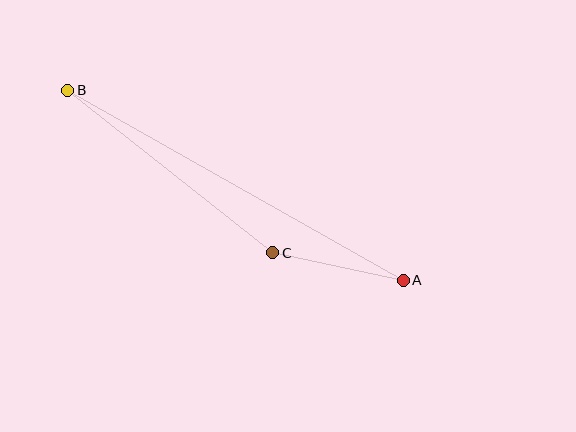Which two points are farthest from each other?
Points A and B are farthest from each other.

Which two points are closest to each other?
Points A and C are closest to each other.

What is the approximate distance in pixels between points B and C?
The distance between B and C is approximately 262 pixels.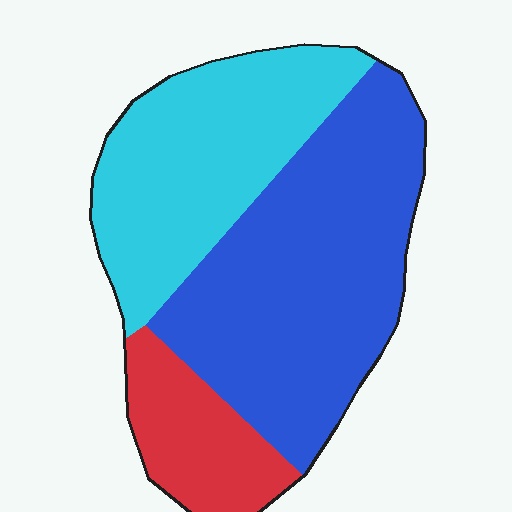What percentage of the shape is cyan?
Cyan covers about 35% of the shape.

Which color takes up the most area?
Blue, at roughly 50%.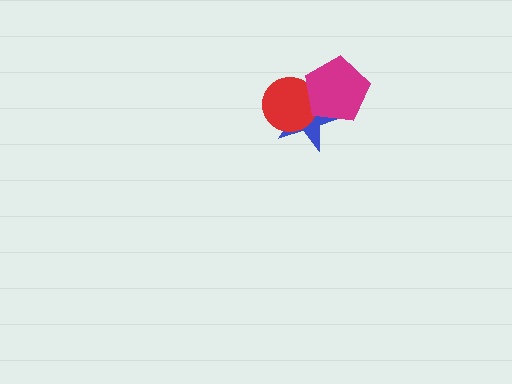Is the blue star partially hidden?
Yes, it is partially covered by another shape.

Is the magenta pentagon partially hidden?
No, no other shape covers it.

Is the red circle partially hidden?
Yes, it is partially covered by another shape.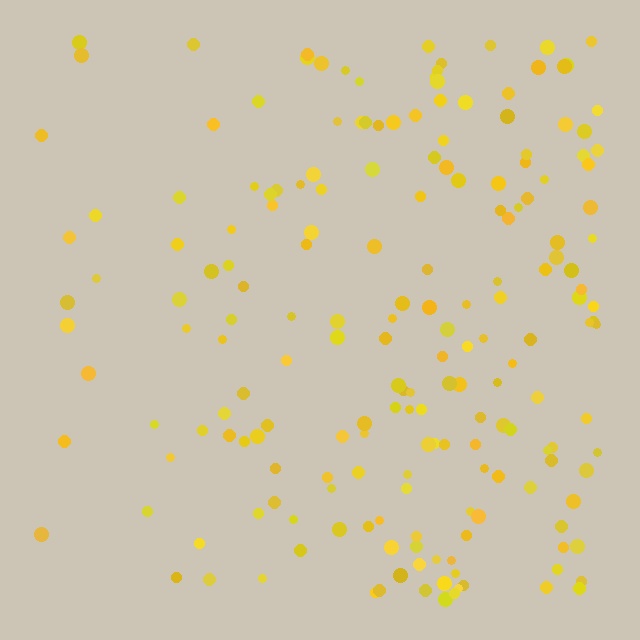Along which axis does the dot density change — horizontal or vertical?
Horizontal.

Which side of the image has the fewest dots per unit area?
The left.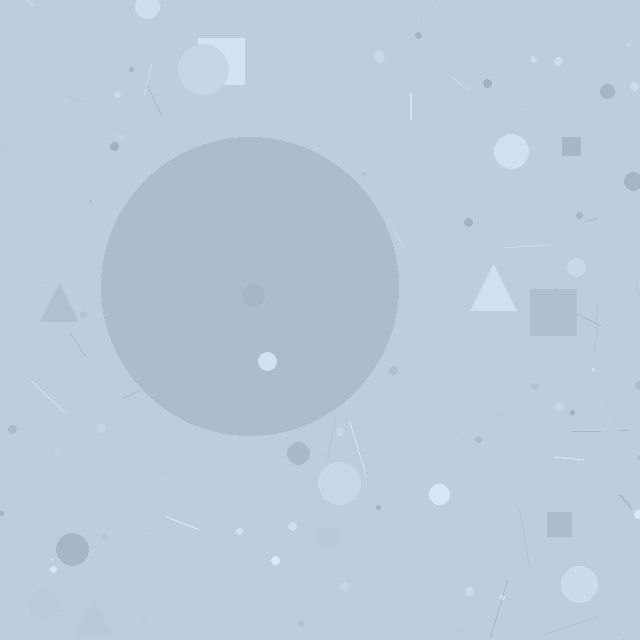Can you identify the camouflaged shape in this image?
The camouflaged shape is a circle.